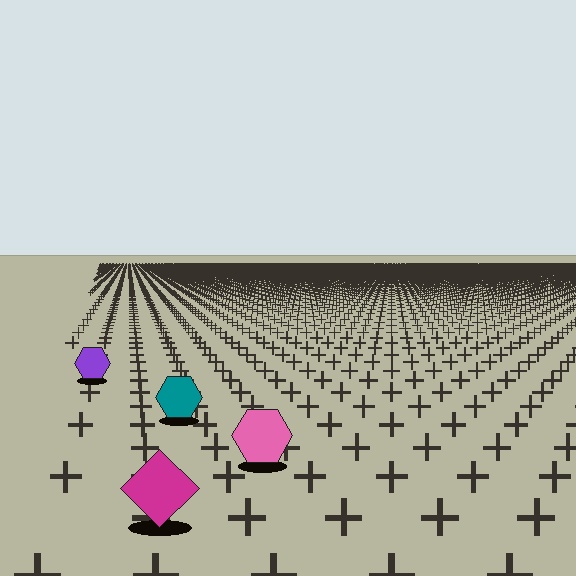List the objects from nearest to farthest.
From nearest to farthest: the magenta diamond, the pink hexagon, the teal hexagon, the purple hexagon.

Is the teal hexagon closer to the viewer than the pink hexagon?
No. The pink hexagon is closer — you can tell from the texture gradient: the ground texture is coarser near it.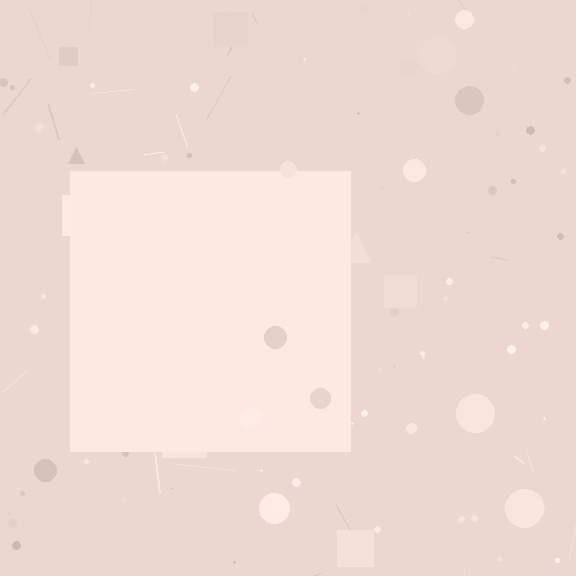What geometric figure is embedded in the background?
A square is embedded in the background.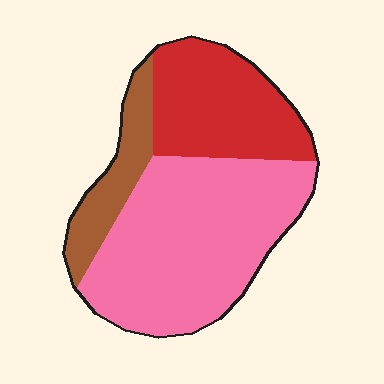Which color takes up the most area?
Pink, at roughly 55%.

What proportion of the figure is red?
Red covers roughly 30% of the figure.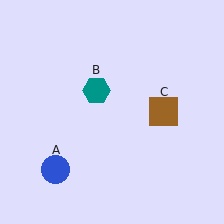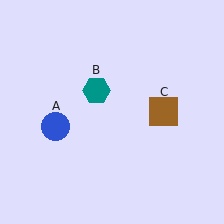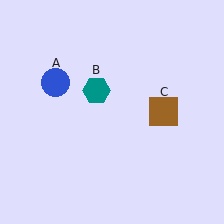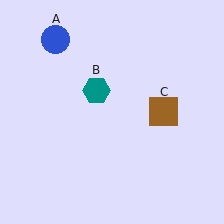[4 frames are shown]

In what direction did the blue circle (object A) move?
The blue circle (object A) moved up.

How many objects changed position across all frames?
1 object changed position: blue circle (object A).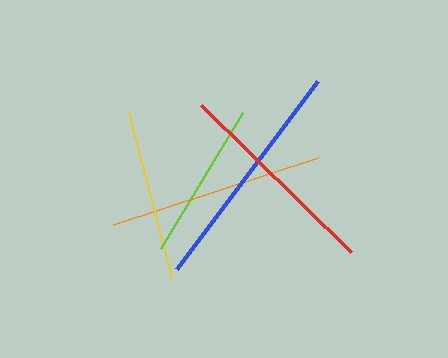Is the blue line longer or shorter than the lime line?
The blue line is longer than the lime line.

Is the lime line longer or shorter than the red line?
The red line is longer than the lime line.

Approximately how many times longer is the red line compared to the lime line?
The red line is approximately 1.3 times the length of the lime line.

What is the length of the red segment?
The red segment is approximately 209 pixels long.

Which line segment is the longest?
The blue line is the longest at approximately 235 pixels.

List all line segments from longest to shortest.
From longest to shortest: blue, orange, red, yellow, lime.